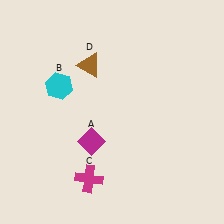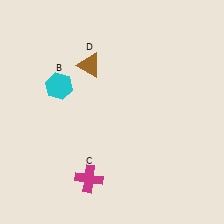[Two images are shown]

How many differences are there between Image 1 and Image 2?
There is 1 difference between the two images.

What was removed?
The magenta diamond (A) was removed in Image 2.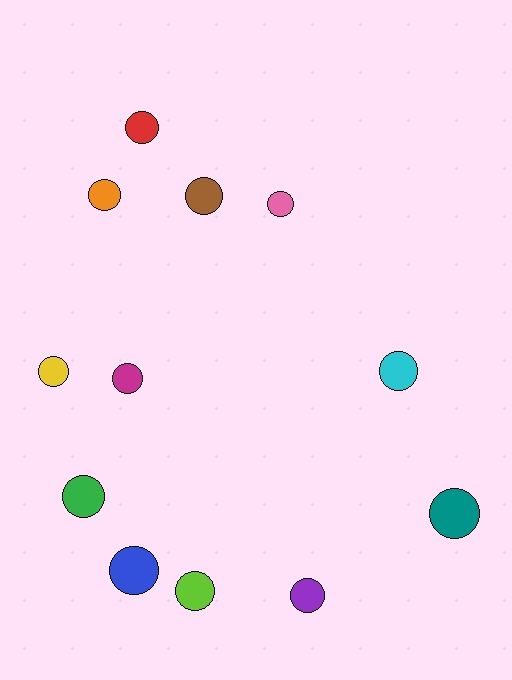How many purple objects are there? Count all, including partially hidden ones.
There is 1 purple object.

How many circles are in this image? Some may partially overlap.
There are 12 circles.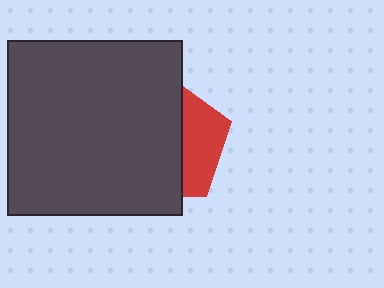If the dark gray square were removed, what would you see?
You would see the complete red pentagon.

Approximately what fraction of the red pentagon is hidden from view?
Roughly 68% of the red pentagon is hidden behind the dark gray square.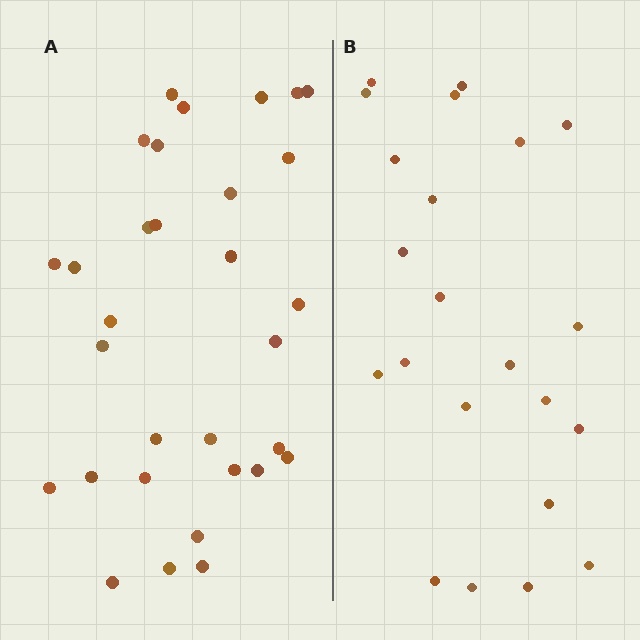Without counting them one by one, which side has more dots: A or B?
Region A (the left region) has more dots.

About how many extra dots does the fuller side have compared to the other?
Region A has roughly 8 or so more dots than region B.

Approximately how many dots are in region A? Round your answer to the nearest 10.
About 30 dots. (The exact count is 31, which rounds to 30.)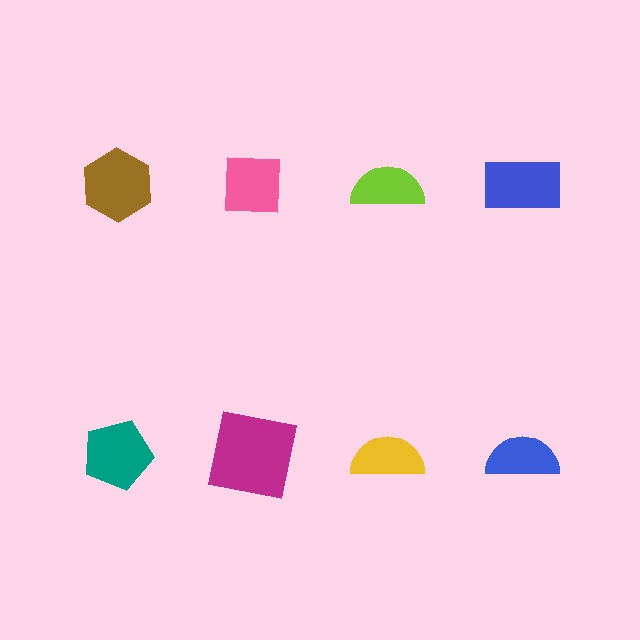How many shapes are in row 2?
4 shapes.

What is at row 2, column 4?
A blue semicircle.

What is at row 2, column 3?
A yellow semicircle.